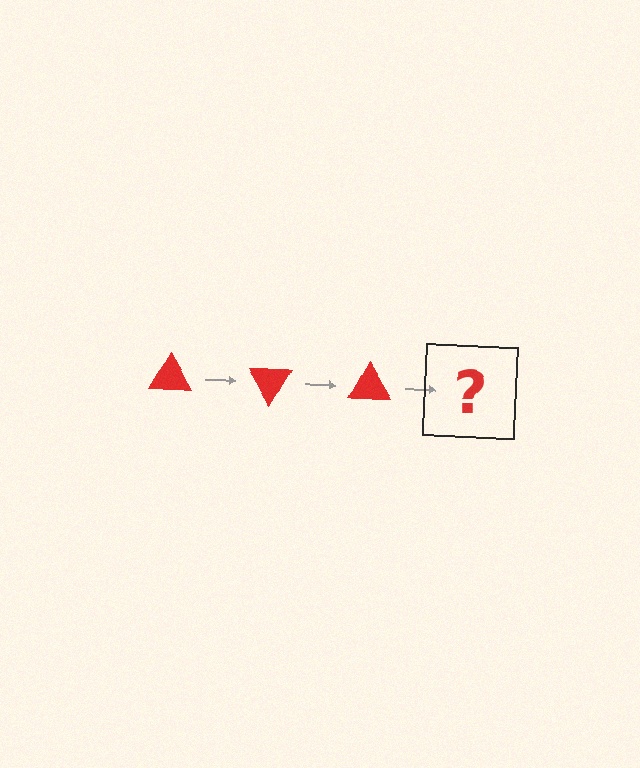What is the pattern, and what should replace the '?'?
The pattern is that the triangle rotates 60 degrees each step. The '?' should be a red triangle rotated 180 degrees.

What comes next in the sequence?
The next element should be a red triangle rotated 180 degrees.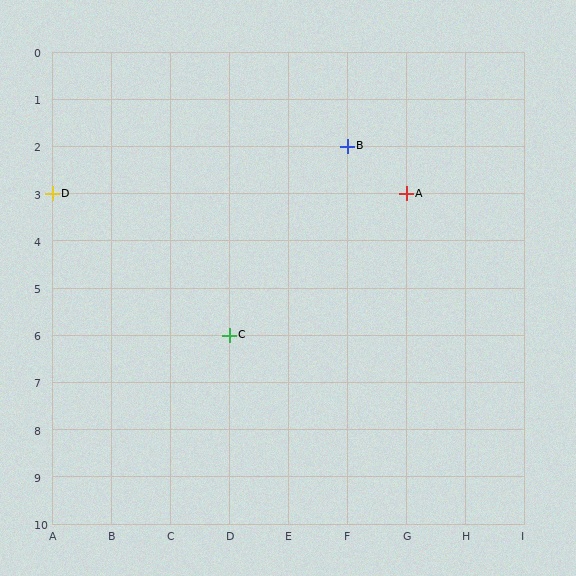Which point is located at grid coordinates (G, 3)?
Point A is at (G, 3).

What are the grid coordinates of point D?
Point D is at grid coordinates (A, 3).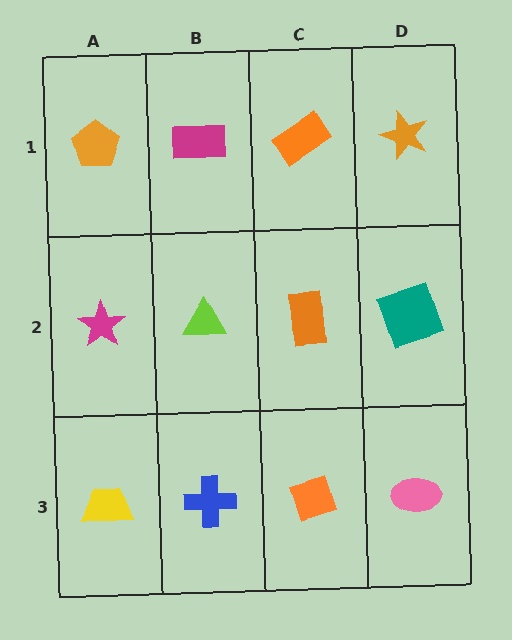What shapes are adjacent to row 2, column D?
An orange star (row 1, column D), a pink ellipse (row 3, column D), an orange rectangle (row 2, column C).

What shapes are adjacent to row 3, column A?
A magenta star (row 2, column A), a blue cross (row 3, column B).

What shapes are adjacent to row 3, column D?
A teal square (row 2, column D), an orange diamond (row 3, column C).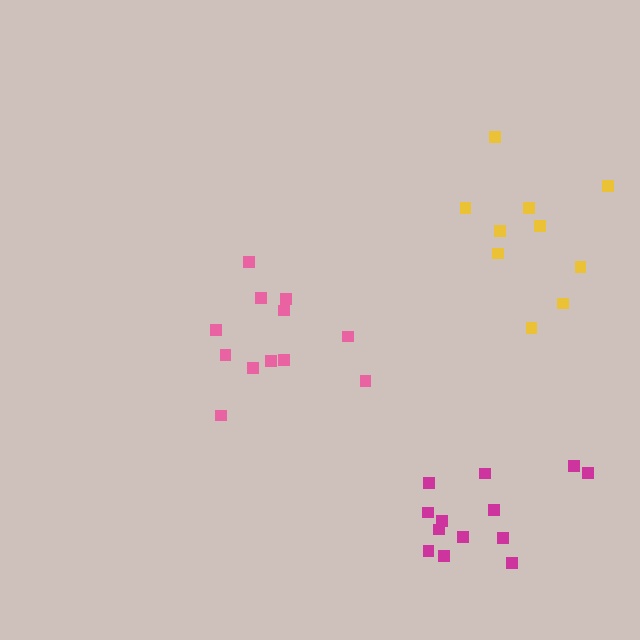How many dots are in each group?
Group 1: 10 dots, Group 2: 12 dots, Group 3: 13 dots (35 total).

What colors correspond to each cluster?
The clusters are colored: yellow, pink, magenta.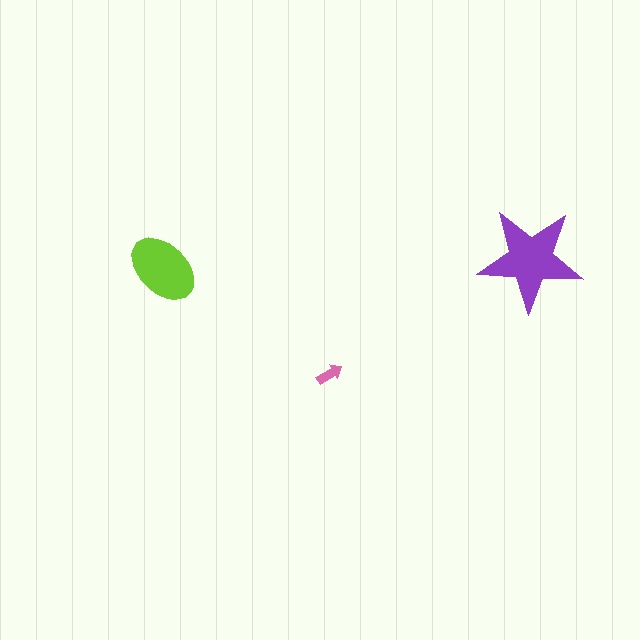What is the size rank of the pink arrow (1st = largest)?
3rd.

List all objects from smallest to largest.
The pink arrow, the lime ellipse, the purple star.